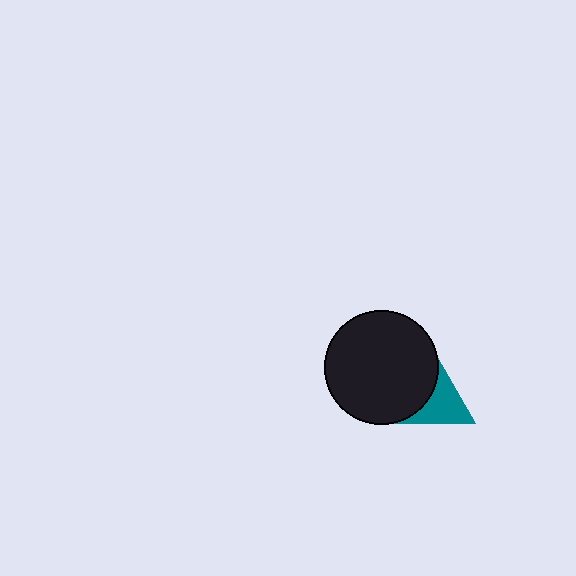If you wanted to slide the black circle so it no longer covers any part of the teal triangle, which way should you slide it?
Slide it left — that is the most direct way to separate the two shapes.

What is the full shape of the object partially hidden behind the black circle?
The partially hidden object is a teal triangle.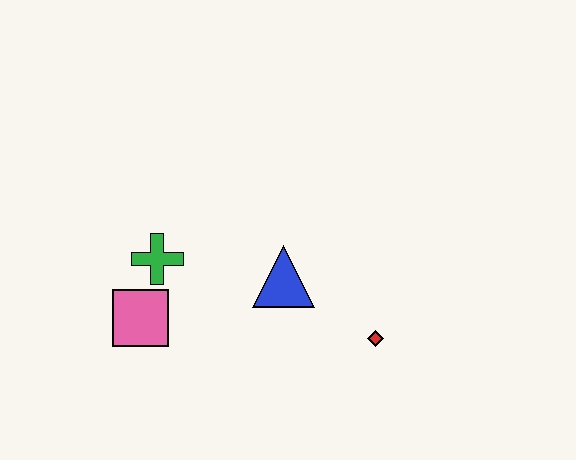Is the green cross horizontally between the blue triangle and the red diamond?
No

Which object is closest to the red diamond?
The blue triangle is closest to the red diamond.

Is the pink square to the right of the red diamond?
No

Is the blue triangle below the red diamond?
No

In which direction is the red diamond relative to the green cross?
The red diamond is to the right of the green cross.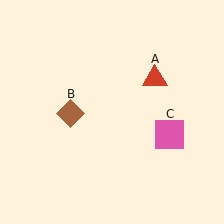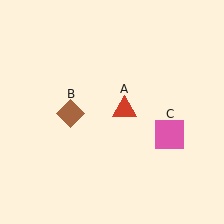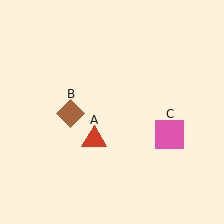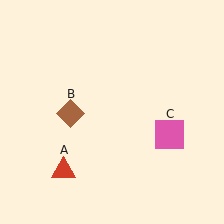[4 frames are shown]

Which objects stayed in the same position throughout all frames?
Brown diamond (object B) and pink square (object C) remained stationary.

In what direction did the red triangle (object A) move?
The red triangle (object A) moved down and to the left.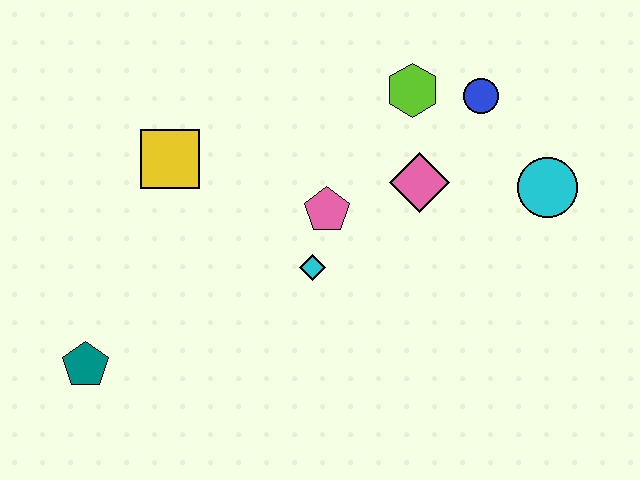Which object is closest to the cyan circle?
The blue circle is closest to the cyan circle.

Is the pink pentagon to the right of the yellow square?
Yes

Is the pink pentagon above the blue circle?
No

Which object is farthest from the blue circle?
The teal pentagon is farthest from the blue circle.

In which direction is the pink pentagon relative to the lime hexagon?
The pink pentagon is below the lime hexagon.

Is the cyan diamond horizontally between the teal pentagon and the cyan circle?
Yes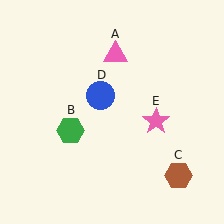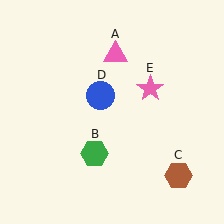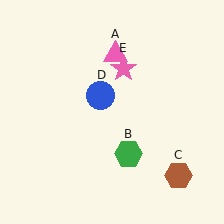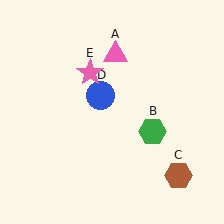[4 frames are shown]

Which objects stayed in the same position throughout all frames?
Pink triangle (object A) and brown hexagon (object C) and blue circle (object D) remained stationary.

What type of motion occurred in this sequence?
The green hexagon (object B), pink star (object E) rotated counterclockwise around the center of the scene.